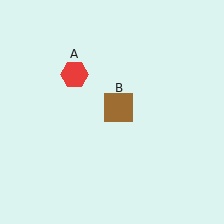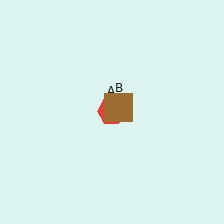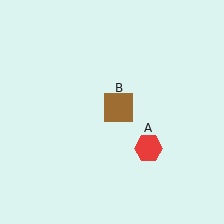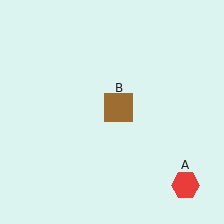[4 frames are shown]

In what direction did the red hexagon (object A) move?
The red hexagon (object A) moved down and to the right.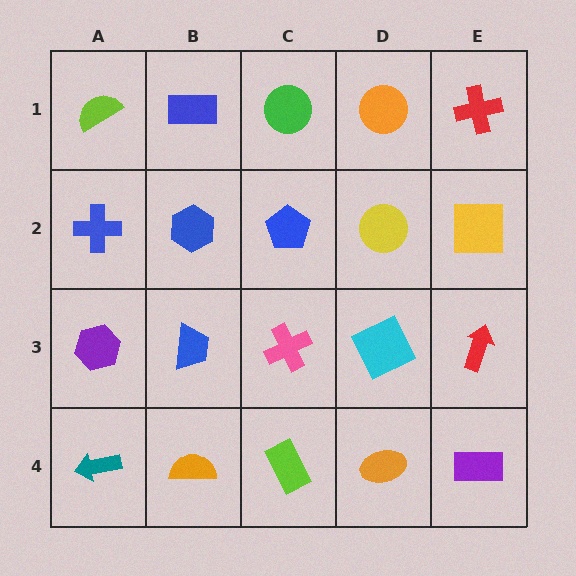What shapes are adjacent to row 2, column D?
An orange circle (row 1, column D), a cyan square (row 3, column D), a blue pentagon (row 2, column C), a yellow square (row 2, column E).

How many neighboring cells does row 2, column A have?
3.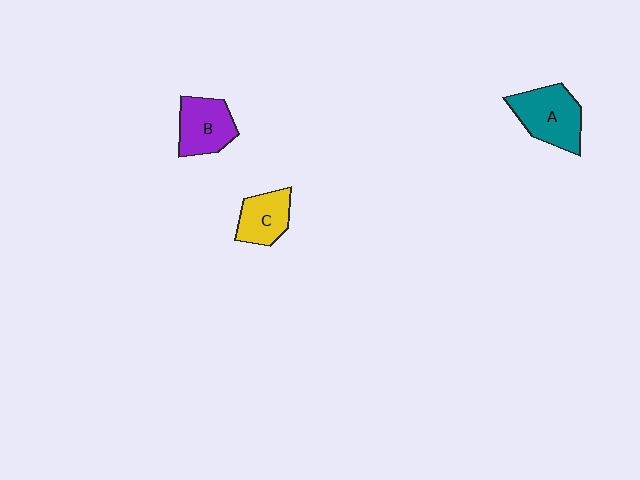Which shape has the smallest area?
Shape C (yellow).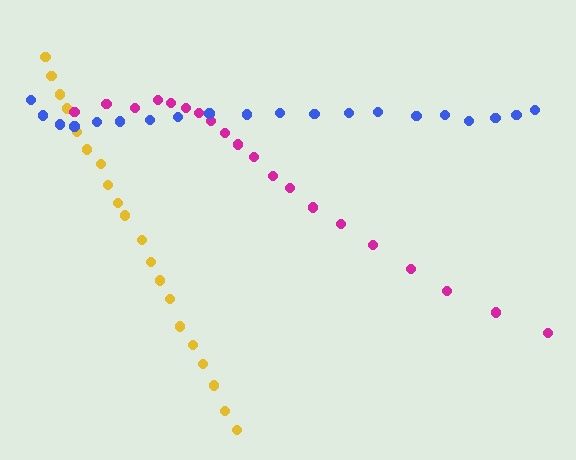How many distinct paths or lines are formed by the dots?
There are 3 distinct paths.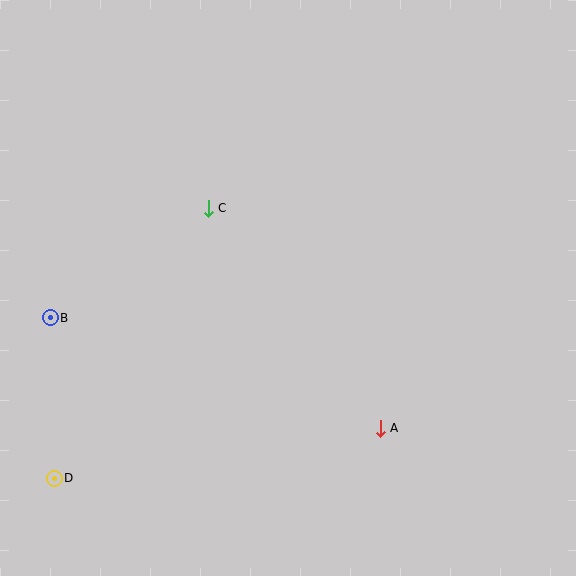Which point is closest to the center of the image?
Point C at (208, 208) is closest to the center.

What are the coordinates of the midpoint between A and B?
The midpoint between A and B is at (215, 373).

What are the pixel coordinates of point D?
Point D is at (54, 478).